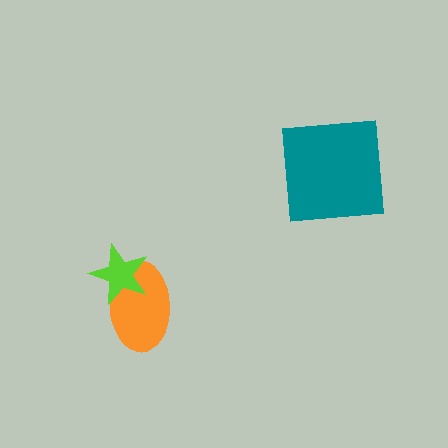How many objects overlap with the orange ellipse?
1 object overlaps with the orange ellipse.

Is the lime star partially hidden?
No, no other shape covers it.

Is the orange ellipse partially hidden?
Yes, it is partially covered by another shape.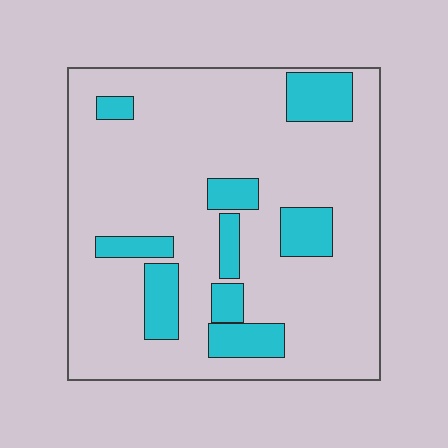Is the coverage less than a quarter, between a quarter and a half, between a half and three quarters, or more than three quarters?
Less than a quarter.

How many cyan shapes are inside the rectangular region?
9.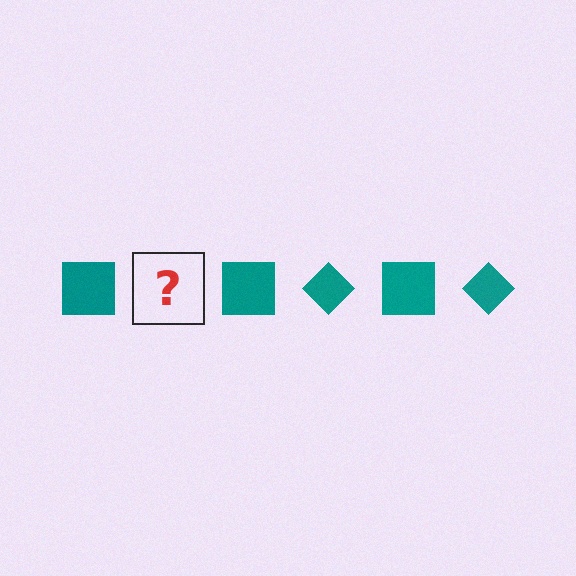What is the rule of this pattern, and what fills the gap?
The rule is that the pattern cycles through square, diamond shapes in teal. The gap should be filled with a teal diamond.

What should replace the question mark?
The question mark should be replaced with a teal diamond.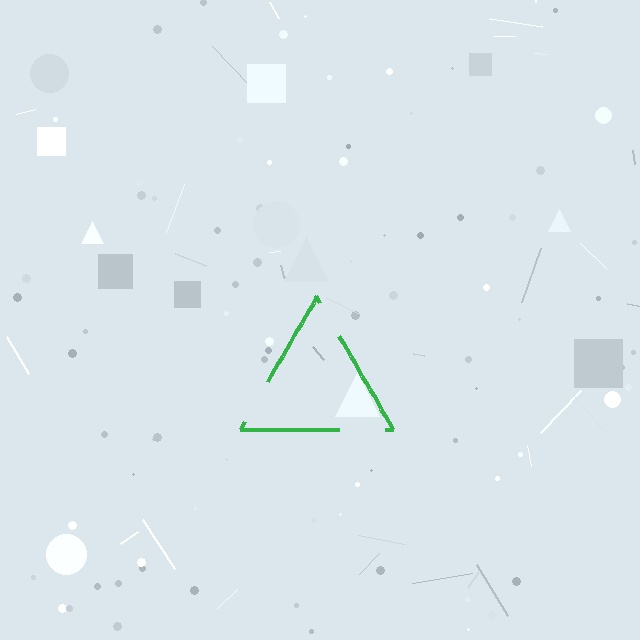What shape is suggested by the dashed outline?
The dashed outline suggests a triangle.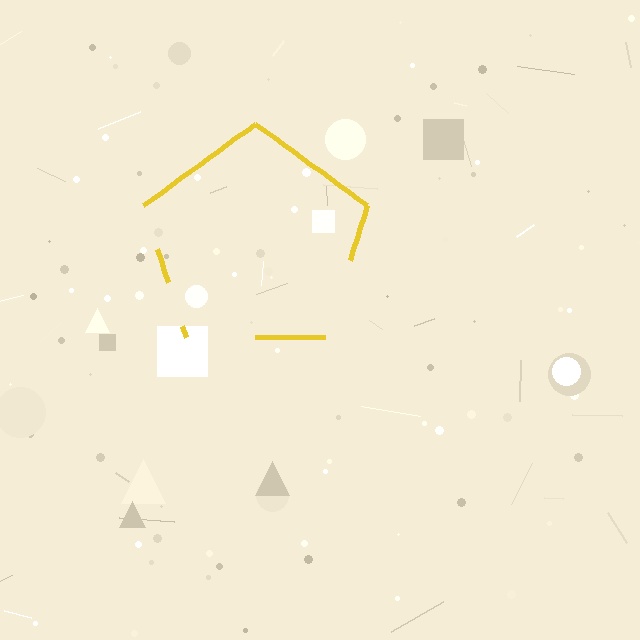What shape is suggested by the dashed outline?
The dashed outline suggests a pentagon.